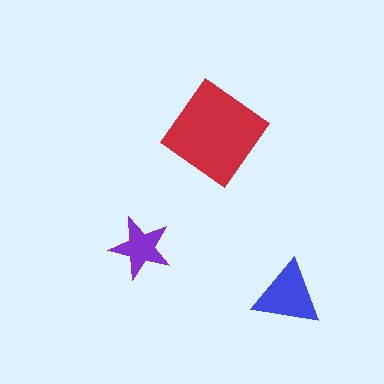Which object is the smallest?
The purple star.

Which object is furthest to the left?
The purple star is leftmost.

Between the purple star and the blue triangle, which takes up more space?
The blue triangle.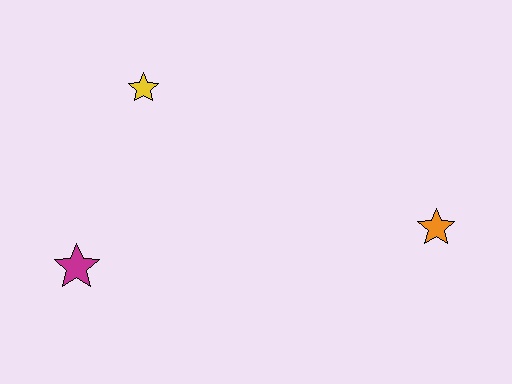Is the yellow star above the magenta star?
Yes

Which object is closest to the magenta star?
The yellow star is closest to the magenta star.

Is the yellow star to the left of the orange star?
Yes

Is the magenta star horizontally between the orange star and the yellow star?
No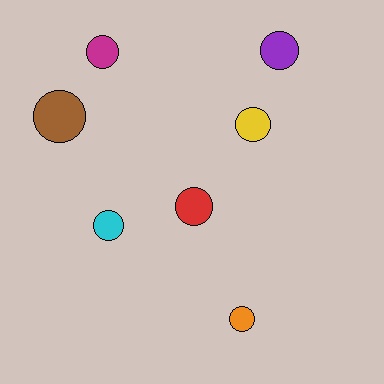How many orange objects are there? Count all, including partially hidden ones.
There is 1 orange object.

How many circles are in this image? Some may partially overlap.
There are 7 circles.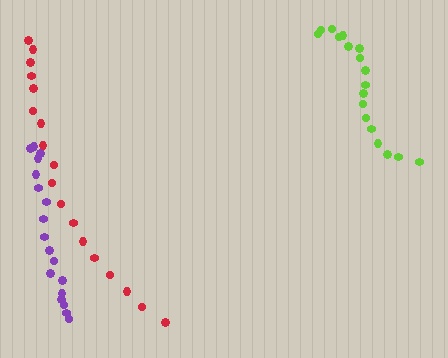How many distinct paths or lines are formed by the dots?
There are 3 distinct paths.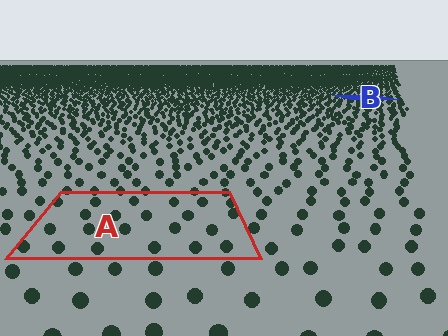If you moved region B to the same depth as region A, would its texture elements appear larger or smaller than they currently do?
They would appear larger. At a closer depth, the same texture elements are projected at a bigger on-screen size.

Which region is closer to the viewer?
Region A is closer. The texture elements there are larger and more spread out.